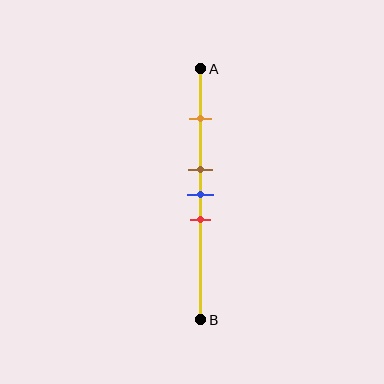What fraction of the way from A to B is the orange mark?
The orange mark is approximately 20% (0.2) of the way from A to B.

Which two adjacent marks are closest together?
The brown and blue marks are the closest adjacent pair.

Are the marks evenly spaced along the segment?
No, the marks are not evenly spaced.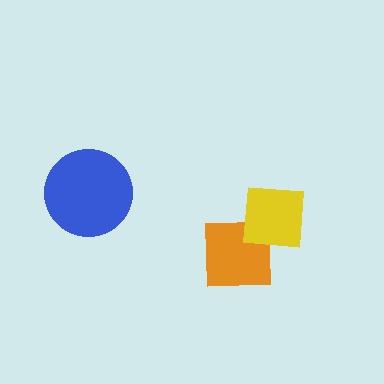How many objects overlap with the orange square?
1 object overlaps with the orange square.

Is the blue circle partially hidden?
No, no other shape covers it.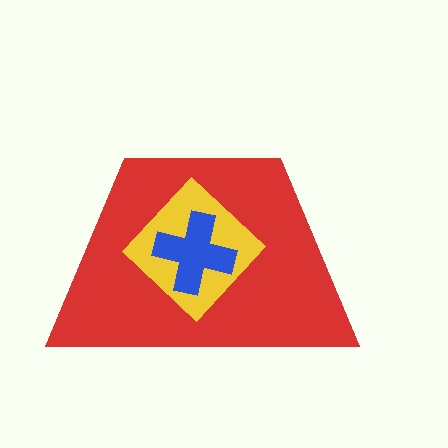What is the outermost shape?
The red trapezoid.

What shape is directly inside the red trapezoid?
The yellow diamond.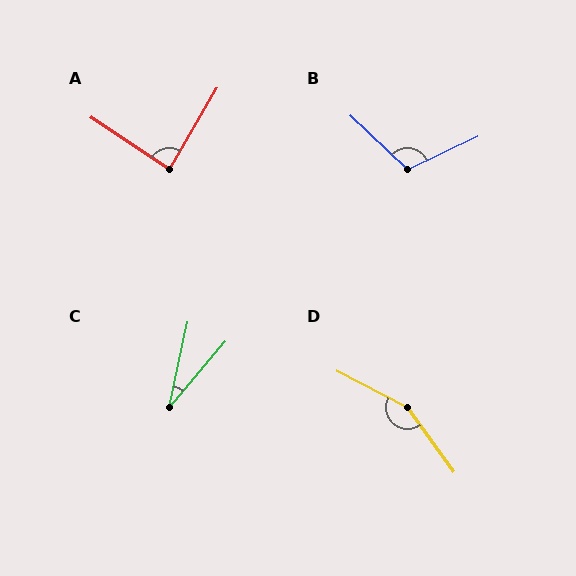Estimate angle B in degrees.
Approximately 111 degrees.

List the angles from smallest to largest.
C (28°), A (87°), B (111°), D (153°).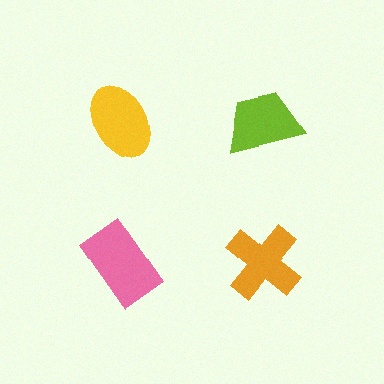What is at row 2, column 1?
A pink rectangle.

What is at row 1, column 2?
A lime trapezoid.